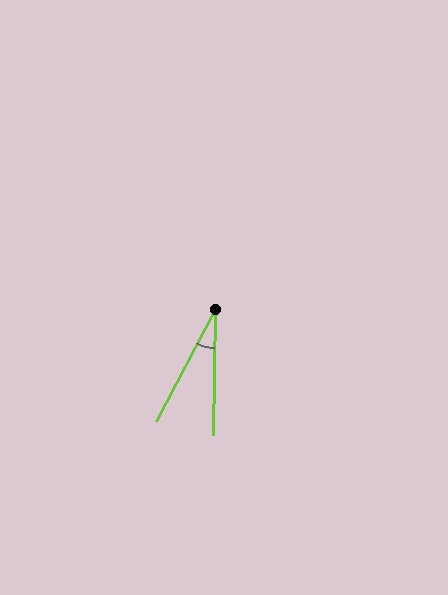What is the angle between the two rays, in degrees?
Approximately 27 degrees.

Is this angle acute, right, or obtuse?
It is acute.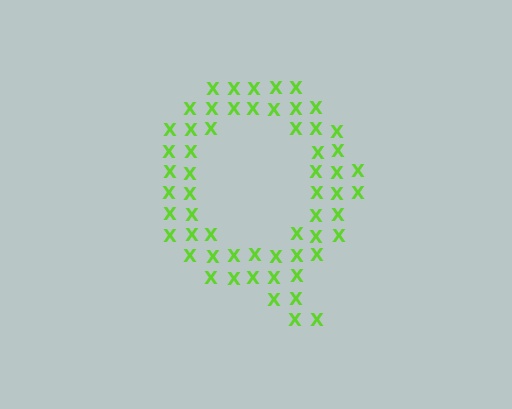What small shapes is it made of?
It is made of small letter X's.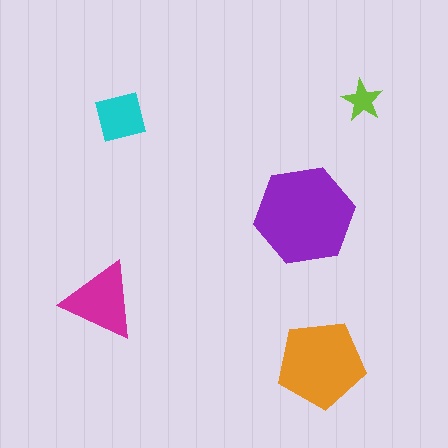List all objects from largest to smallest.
The purple hexagon, the orange pentagon, the magenta triangle, the cyan square, the lime star.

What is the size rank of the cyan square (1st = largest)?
4th.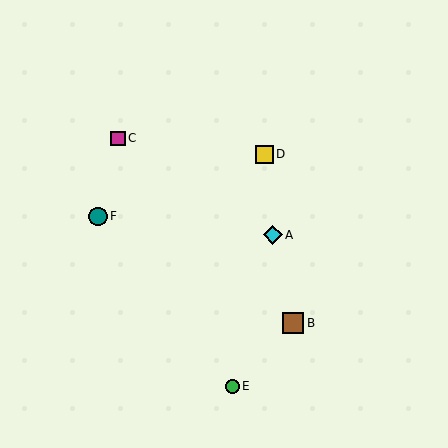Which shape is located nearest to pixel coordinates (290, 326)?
The brown square (labeled B) at (293, 323) is nearest to that location.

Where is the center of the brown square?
The center of the brown square is at (293, 323).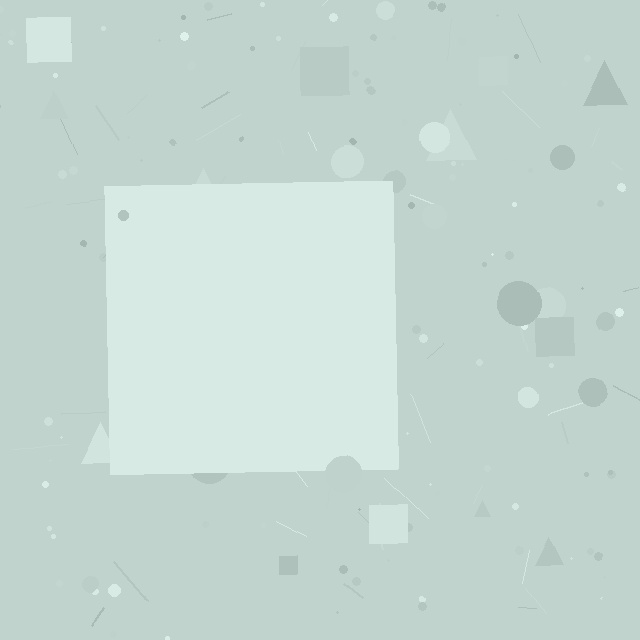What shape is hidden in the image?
A square is hidden in the image.